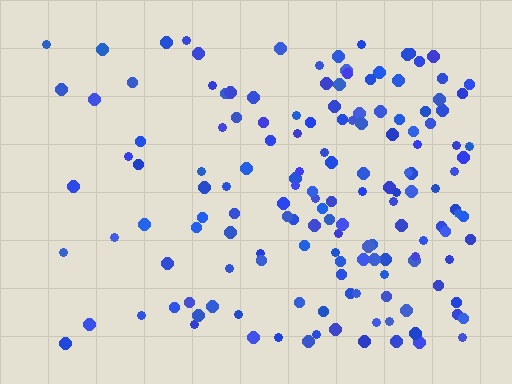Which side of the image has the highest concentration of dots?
The right.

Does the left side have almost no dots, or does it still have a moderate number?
Still a moderate number, just noticeably fewer than the right.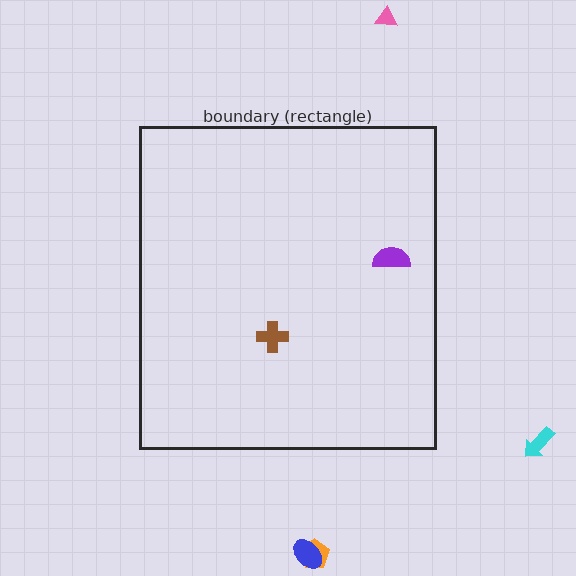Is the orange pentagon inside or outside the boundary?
Outside.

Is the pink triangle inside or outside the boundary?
Outside.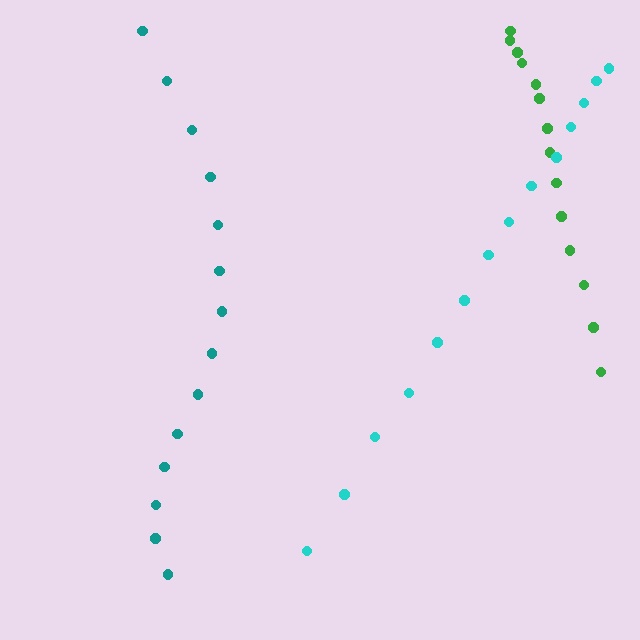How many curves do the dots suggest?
There are 3 distinct paths.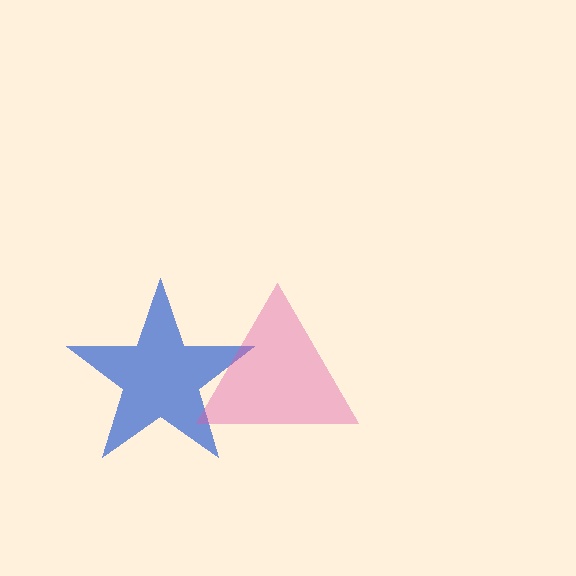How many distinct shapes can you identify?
There are 2 distinct shapes: a blue star, a pink triangle.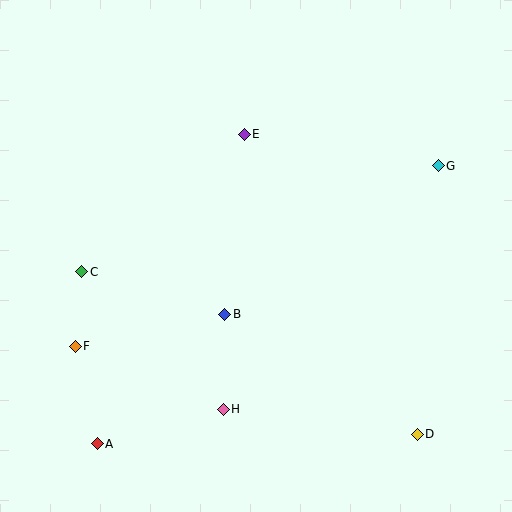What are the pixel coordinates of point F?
Point F is at (75, 346).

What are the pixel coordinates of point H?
Point H is at (223, 409).